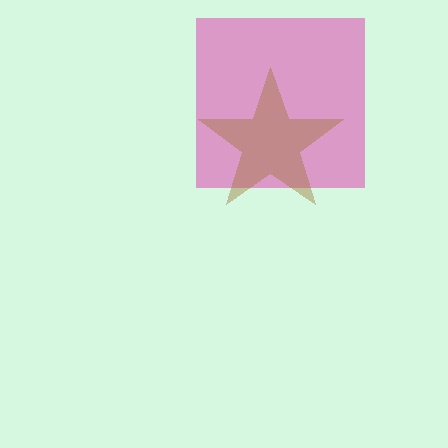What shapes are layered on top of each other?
The layered shapes are: a pink square, a brown star.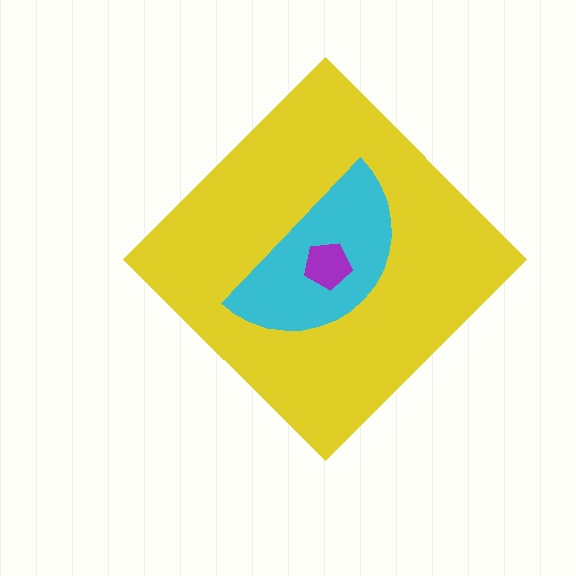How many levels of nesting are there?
3.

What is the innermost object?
The purple pentagon.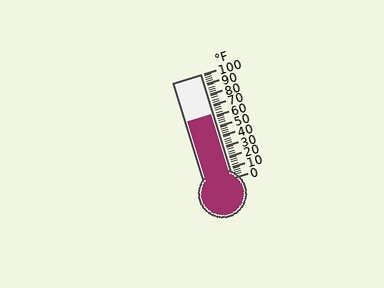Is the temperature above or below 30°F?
The temperature is above 30°F.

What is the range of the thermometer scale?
The thermometer scale ranges from 0°F to 100°F.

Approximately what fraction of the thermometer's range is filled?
The thermometer is filled to approximately 60% of its range.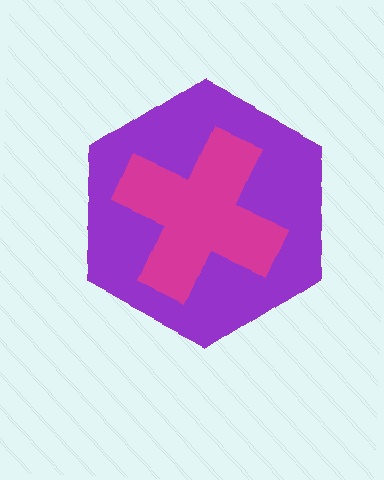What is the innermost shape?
The magenta cross.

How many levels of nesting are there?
2.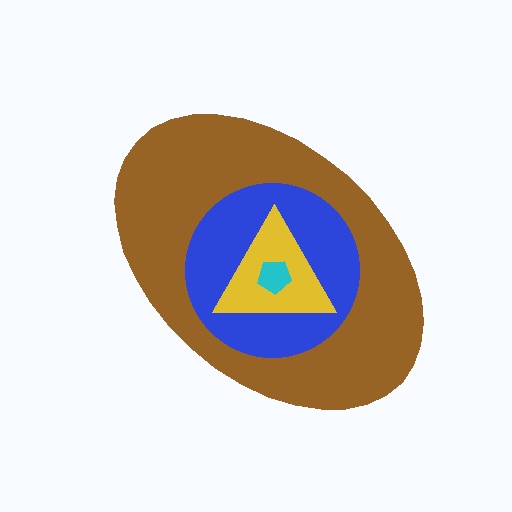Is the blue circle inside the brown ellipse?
Yes.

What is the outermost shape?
The brown ellipse.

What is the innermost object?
The cyan pentagon.